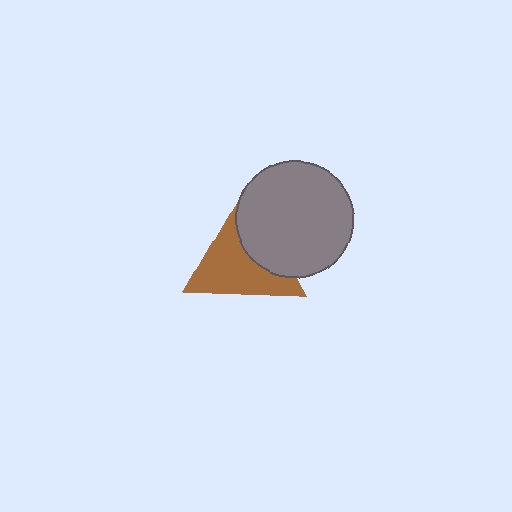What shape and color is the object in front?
The object in front is a gray circle.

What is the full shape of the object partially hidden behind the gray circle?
The partially hidden object is a brown triangle.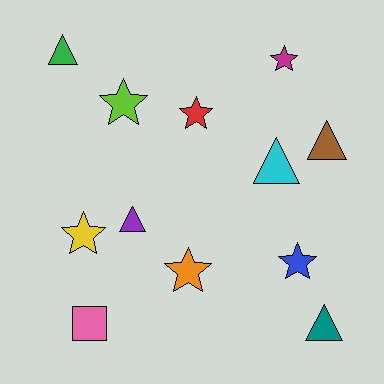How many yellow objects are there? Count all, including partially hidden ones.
There is 1 yellow object.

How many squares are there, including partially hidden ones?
There is 1 square.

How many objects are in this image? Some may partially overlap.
There are 12 objects.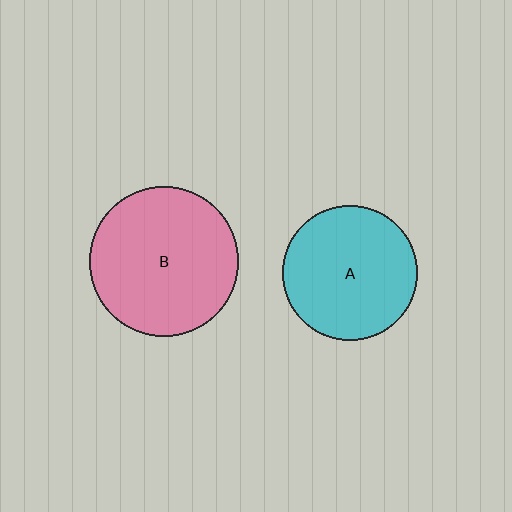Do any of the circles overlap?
No, none of the circles overlap.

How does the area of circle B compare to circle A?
Approximately 1.2 times.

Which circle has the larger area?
Circle B (pink).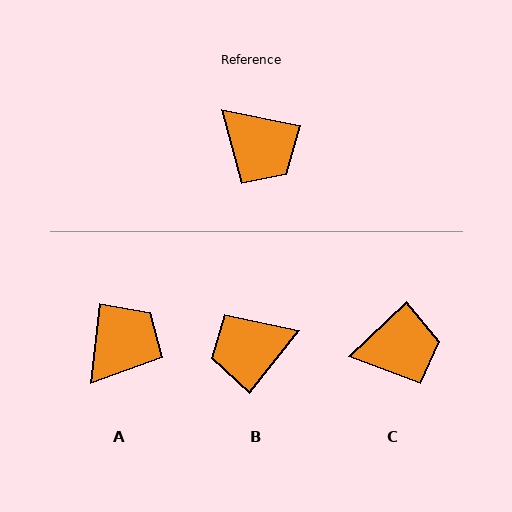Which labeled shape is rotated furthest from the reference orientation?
B, about 117 degrees away.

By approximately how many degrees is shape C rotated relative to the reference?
Approximately 55 degrees counter-clockwise.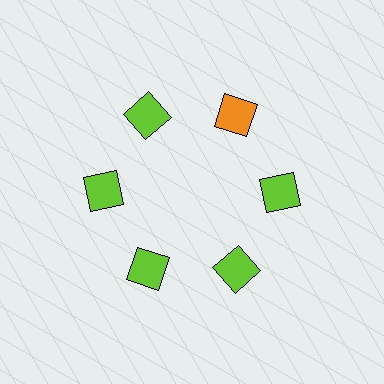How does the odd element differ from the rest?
It has a different color: orange instead of lime.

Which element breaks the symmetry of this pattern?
The orange square at roughly the 1 o'clock position breaks the symmetry. All other shapes are lime squares.